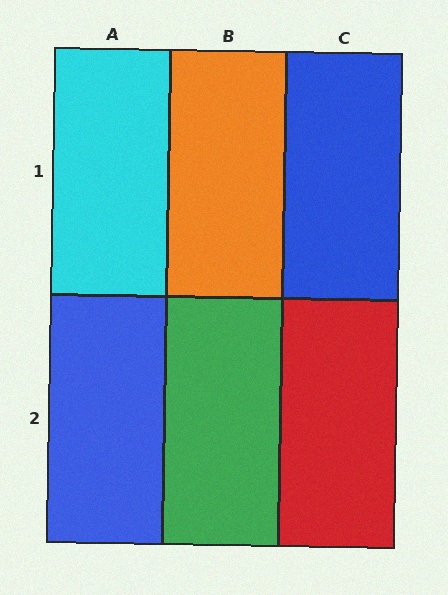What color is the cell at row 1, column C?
Blue.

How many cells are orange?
1 cell is orange.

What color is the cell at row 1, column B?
Orange.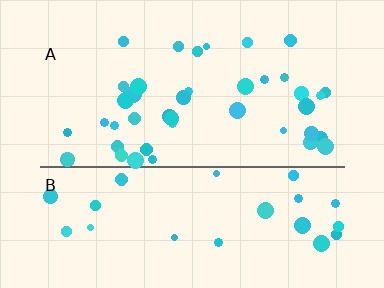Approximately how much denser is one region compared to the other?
Approximately 1.5× — region A over region B.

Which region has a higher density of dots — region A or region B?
A (the top).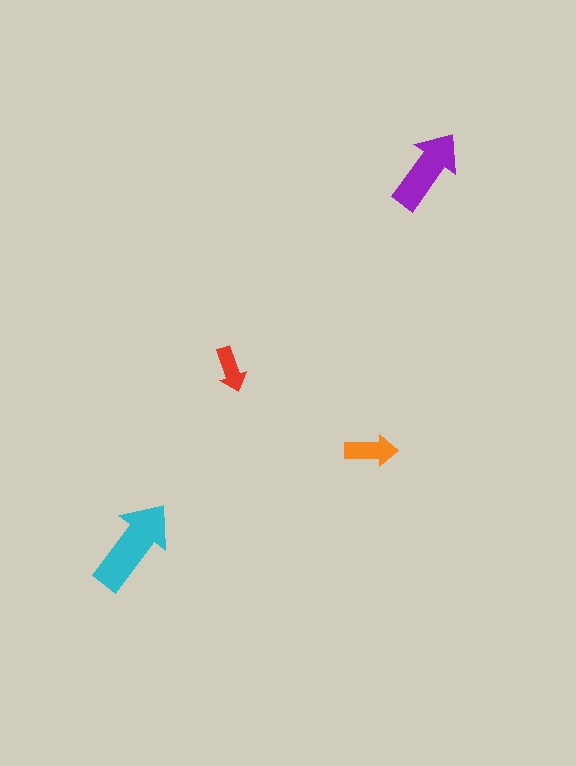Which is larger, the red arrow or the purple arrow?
The purple one.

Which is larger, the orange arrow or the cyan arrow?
The cyan one.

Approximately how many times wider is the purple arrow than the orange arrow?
About 1.5 times wider.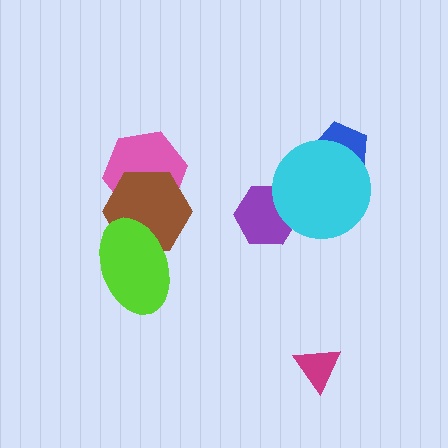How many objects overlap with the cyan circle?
2 objects overlap with the cyan circle.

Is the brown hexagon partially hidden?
Yes, it is partially covered by another shape.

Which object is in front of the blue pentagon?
The cyan circle is in front of the blue pentagon.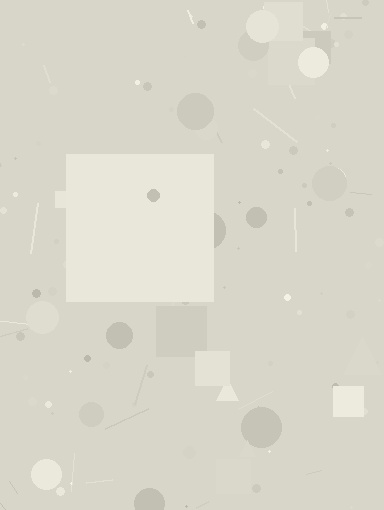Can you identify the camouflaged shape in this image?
The camouflaged shape is a square.